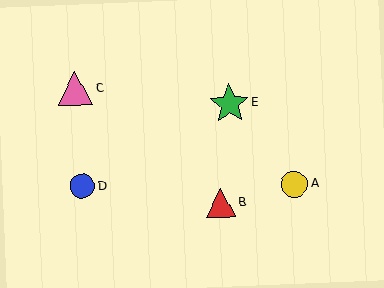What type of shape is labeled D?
Shape D is a blue circle.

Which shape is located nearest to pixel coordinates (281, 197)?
The yellow circle (labeled A) at (294, 184) is nearest to that location.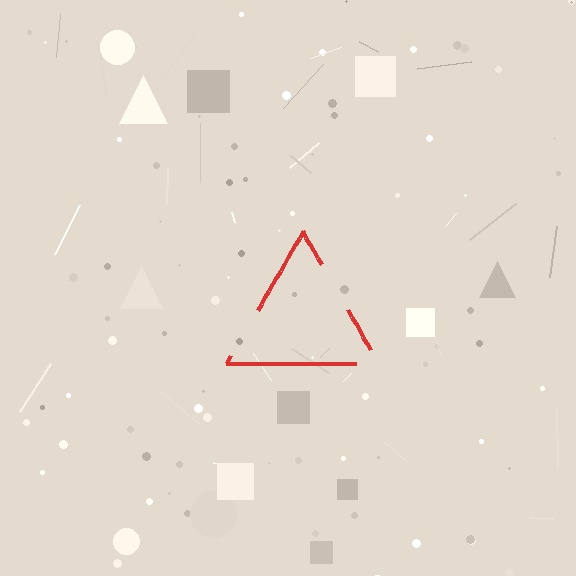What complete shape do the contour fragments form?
The contour fragments form a triangle.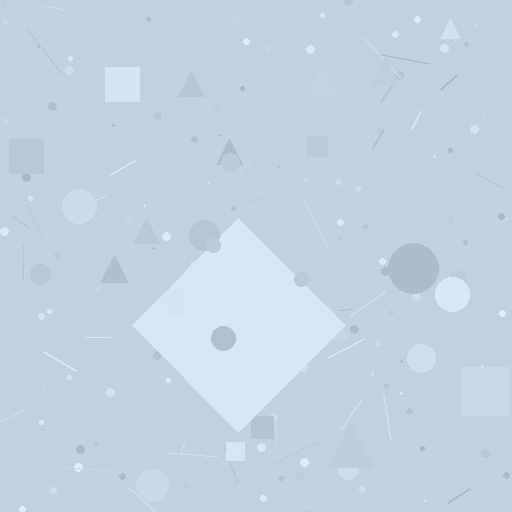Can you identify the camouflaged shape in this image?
The camouflaged shape is a diamond.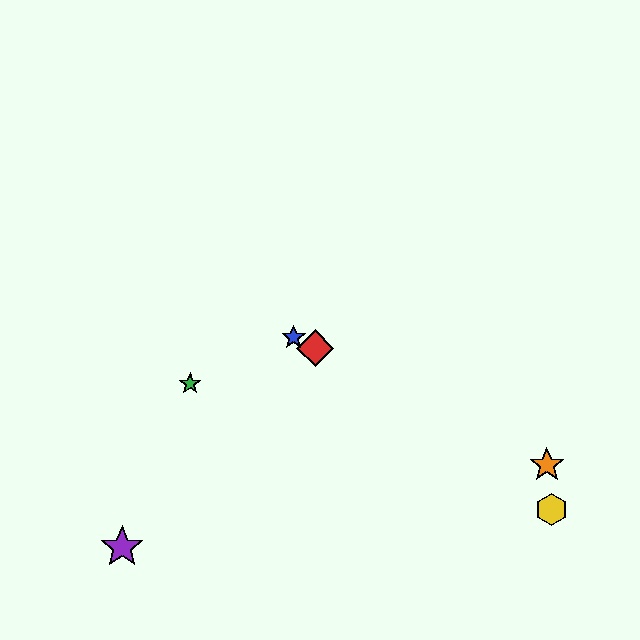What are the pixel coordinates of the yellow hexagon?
The yellow hexagon is at (551, 510).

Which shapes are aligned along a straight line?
The red diamond, the blue star, the orange star are aligned along a straight line.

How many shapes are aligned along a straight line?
3 shapes (the red diamond, the blue star, the orange star) are aligned along a straight line.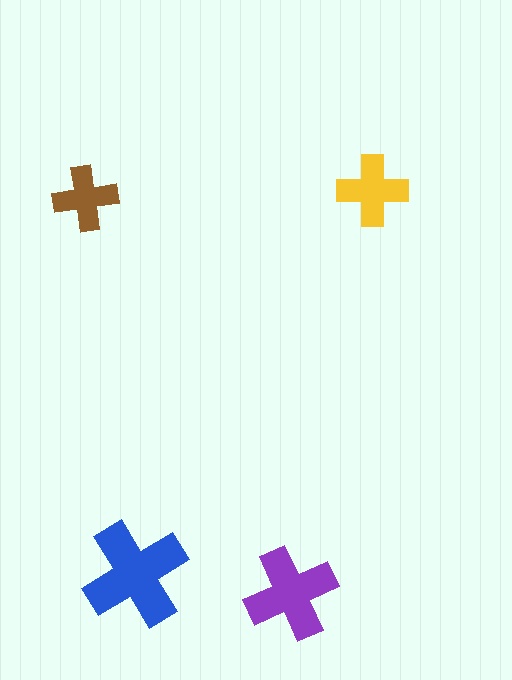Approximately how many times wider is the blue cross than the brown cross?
About 1.5 times wider.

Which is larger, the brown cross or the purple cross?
The purple one.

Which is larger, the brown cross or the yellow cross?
The yellow one.